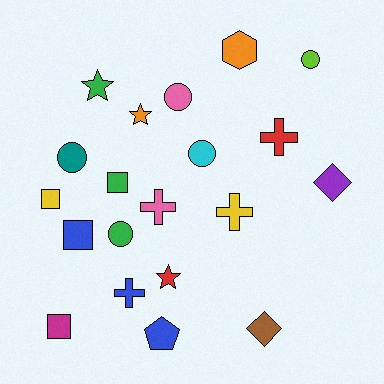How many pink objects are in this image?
There are 2 pink objects.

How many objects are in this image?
There are 20 objects.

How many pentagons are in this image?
There is 1 pentagon.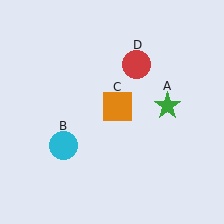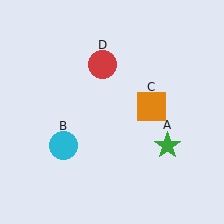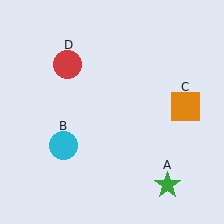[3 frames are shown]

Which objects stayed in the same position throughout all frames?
Cyan circle (object B) remained stationary.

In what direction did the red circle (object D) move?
The red circle (object D) moved left.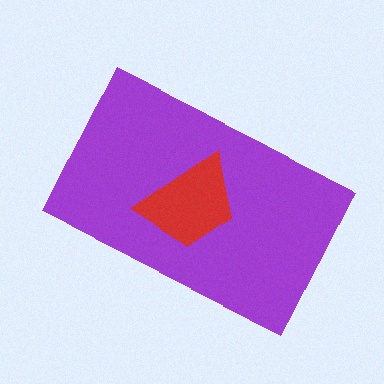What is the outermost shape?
The purple rectangle.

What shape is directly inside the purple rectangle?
The red trapezoid.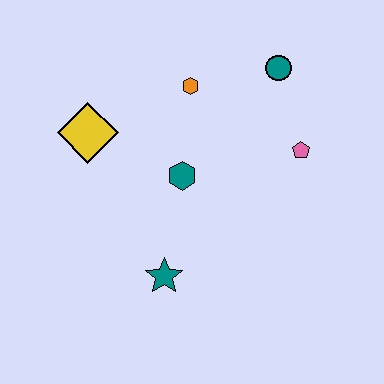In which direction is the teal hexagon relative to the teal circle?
The teal hexagon is below the teal circle.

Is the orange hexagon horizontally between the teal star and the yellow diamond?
No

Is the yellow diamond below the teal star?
No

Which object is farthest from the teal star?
The teal circle is farthest from the teal star.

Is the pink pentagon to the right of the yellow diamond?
Yes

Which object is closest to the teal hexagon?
The orange hexagon is closest to the teal hexagon.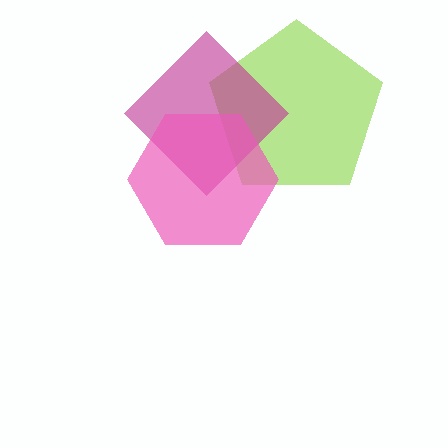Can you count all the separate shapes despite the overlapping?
Yes, there are 3 separate shapes.